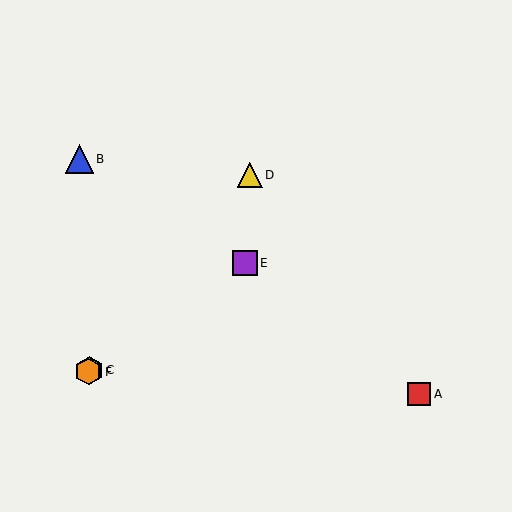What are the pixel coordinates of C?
Object C is at (89, 370).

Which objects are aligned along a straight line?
Objects C, D, F are aligned along a straight line.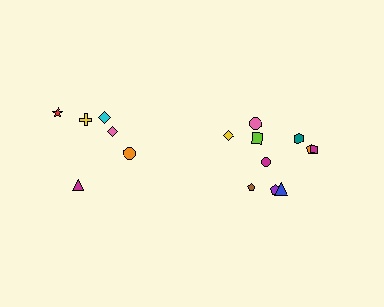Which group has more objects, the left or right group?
The right group.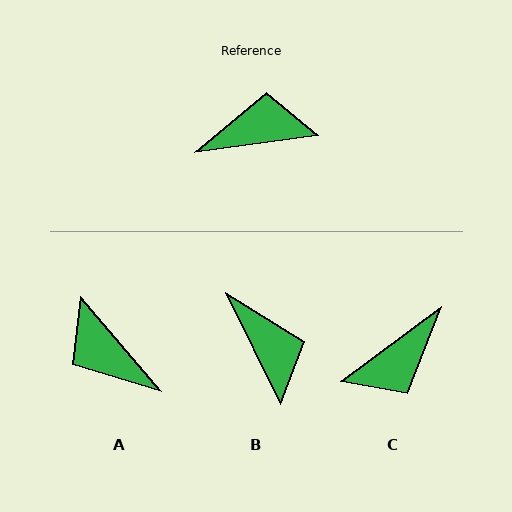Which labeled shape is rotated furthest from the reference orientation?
C, about 151 degrees away.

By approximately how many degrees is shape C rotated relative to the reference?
Approximately 151 degrees clockwise.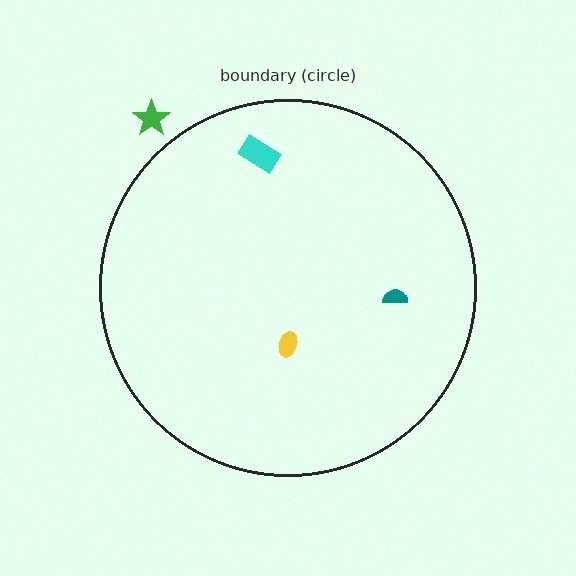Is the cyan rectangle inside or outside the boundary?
Inside.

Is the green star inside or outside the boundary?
Outside.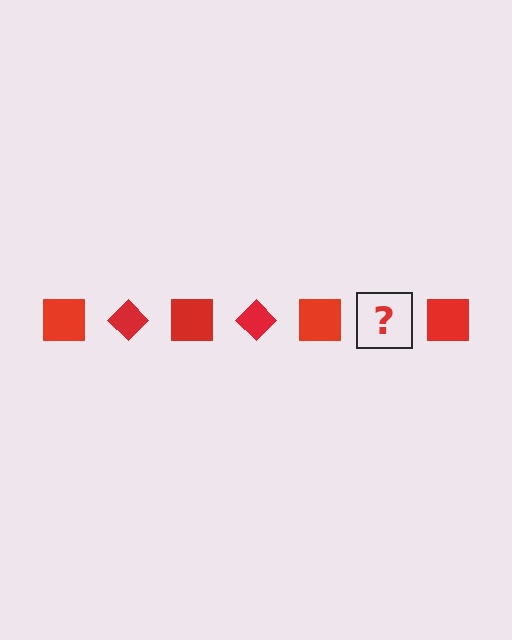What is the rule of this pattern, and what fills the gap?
The rule is that the pattern cycles through square, diamond shapes in red. The gap should be filled with a red diamond.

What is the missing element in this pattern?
The missing element is a red diamond.